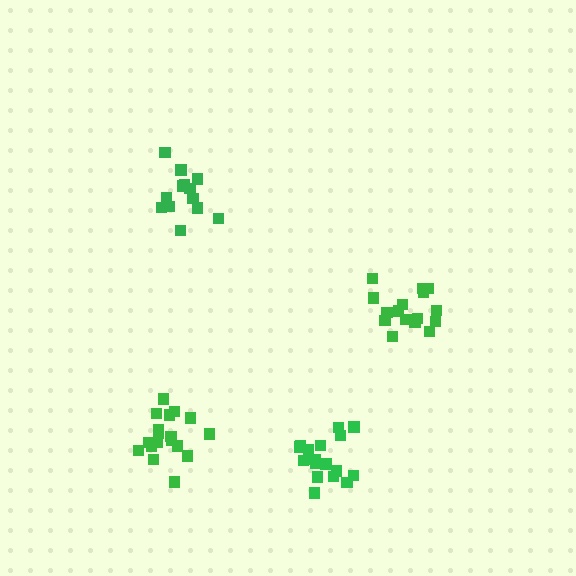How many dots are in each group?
Group 1: 14 dots, Group 2: 17 dots, Group 3: 18 dots, Group 4: 17 dots (66 total).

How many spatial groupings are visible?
There are 4 spatial groupings.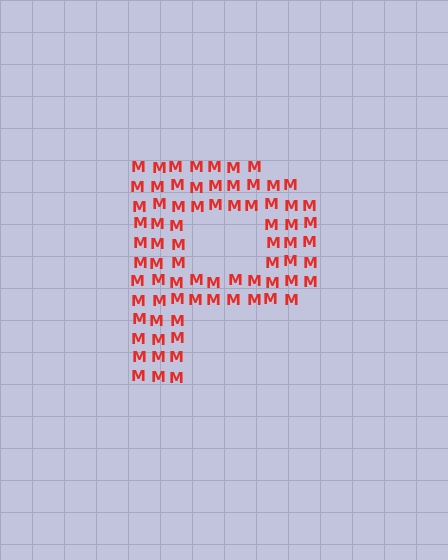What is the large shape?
The large shape is the letter P.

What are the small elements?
The small elements are letter M's.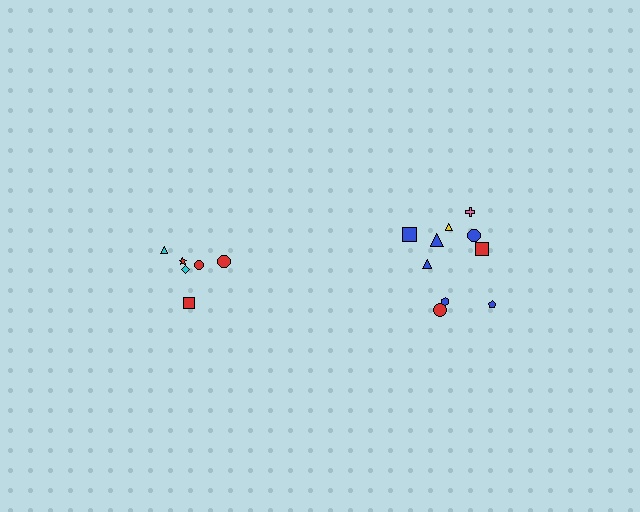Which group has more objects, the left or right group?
The right group.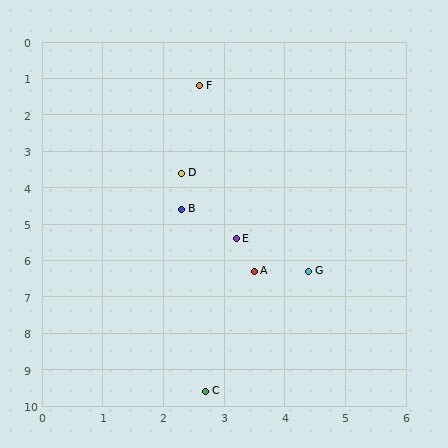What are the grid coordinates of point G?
Point G is at approximately (4.4, 6.3).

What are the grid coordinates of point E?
Point E is at approximately (3.2, 5.4).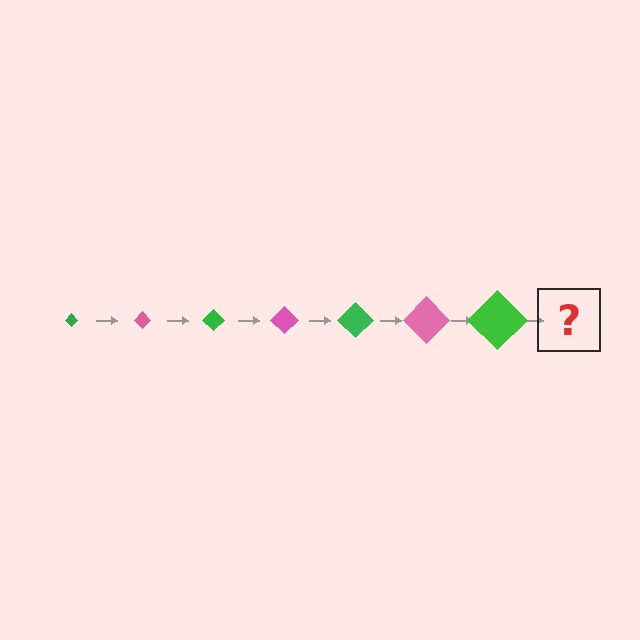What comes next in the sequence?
The next element should be a pink diamond, larger than the previous one.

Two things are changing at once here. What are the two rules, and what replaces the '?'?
The two rules are that the diamond grows larger each step and the color cycles through green and pink. The '?' should be a pink diamond, larger than the previous one.